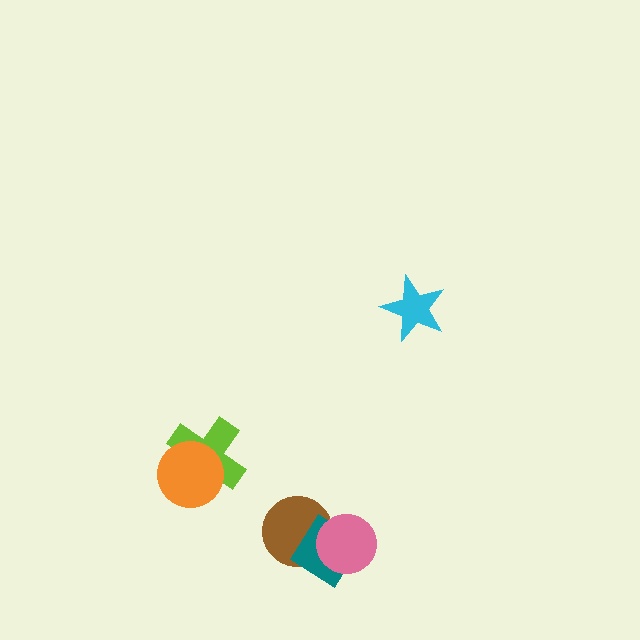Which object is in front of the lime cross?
The orange circle is in front of the lime cross.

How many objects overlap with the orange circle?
1 object overlaps with the orange circle.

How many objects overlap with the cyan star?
0 objects overlap with the cyan star.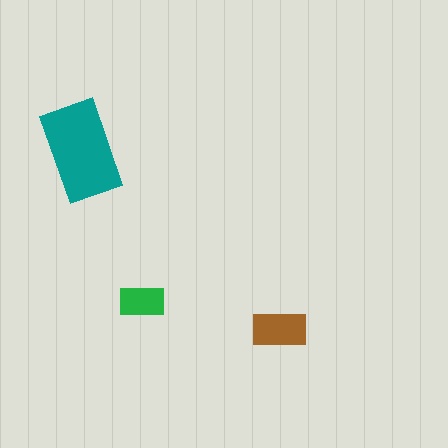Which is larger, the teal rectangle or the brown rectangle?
The teal one.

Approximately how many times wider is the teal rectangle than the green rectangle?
About 2 times wider.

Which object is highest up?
The teal rectangle is topmost.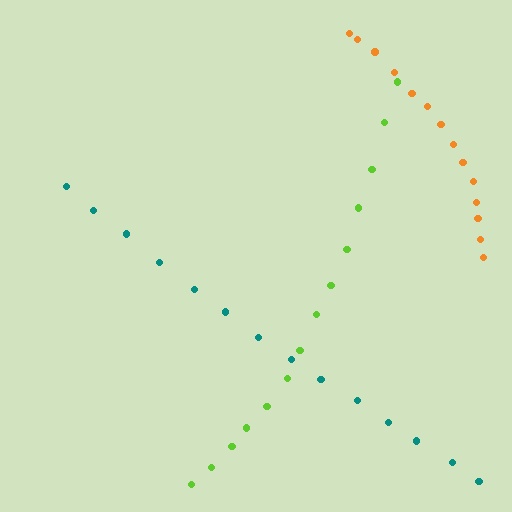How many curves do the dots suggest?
There are 3 distinct paths.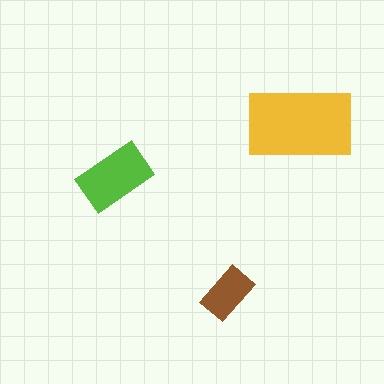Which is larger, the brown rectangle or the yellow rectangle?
The yellow one.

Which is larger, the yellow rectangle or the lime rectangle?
The yellow one.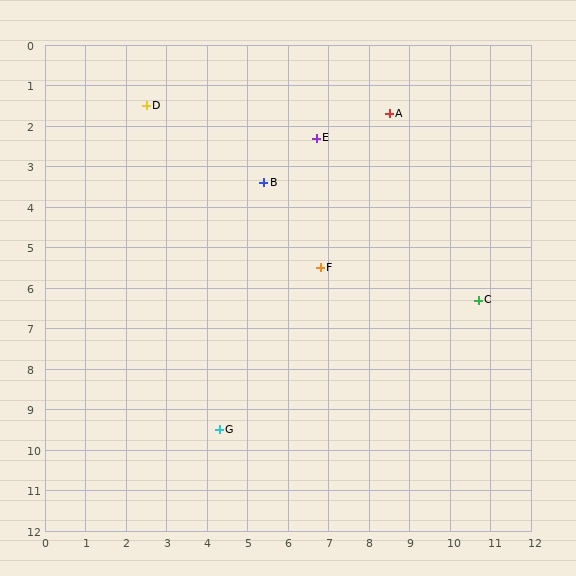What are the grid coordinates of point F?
Point F is at approximately (6.8, 5.5).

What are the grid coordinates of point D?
Point D is at approximately (2.5, 1.5).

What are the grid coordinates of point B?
Point B is at approximately (5.4, 3.4).